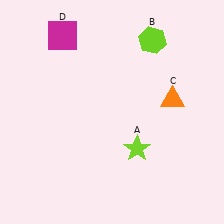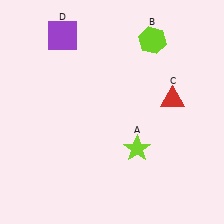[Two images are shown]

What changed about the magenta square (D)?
In Image 1, D is magenta. In Image 2, it changed to purple.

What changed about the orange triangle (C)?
In Image 1, C is orange. In Image 2, it changed to red.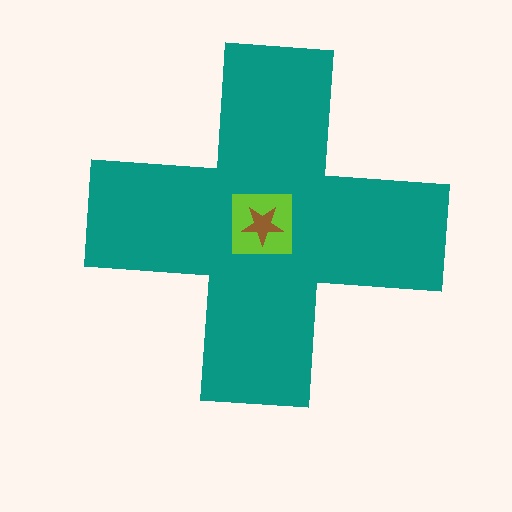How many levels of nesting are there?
3.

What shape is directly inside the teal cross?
The lime square.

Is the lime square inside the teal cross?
Yes.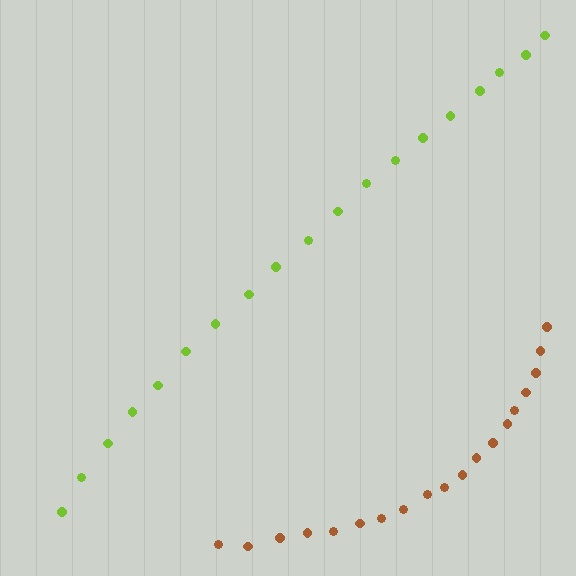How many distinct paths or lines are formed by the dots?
There are 2 distinct paths.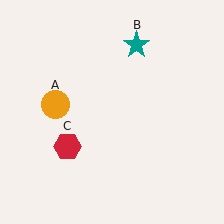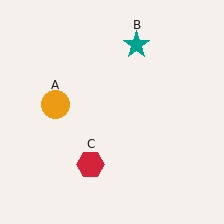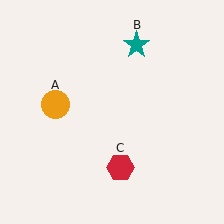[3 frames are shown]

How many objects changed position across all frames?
1 object changed position: red hexagon (object C).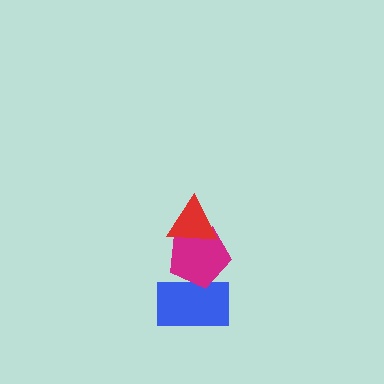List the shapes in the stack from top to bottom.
From top to bottom: the red triangle, the magenta pentagon, the blue rectangle.